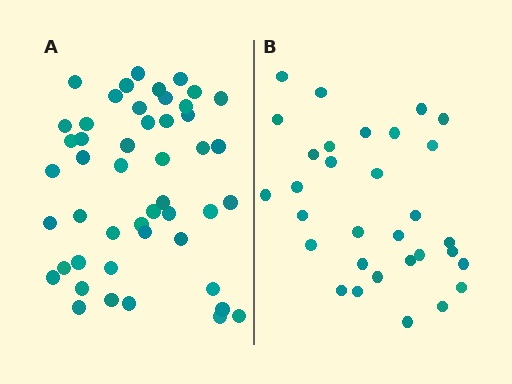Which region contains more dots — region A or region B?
Region A (the left region) has more dots.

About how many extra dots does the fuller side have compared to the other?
Region A has approximately 15 more dots than region B.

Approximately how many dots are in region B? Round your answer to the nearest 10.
About 30 dots. (The exact count is 31, which rounds to 30.)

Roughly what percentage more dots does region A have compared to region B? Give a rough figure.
About 55% more.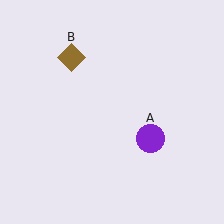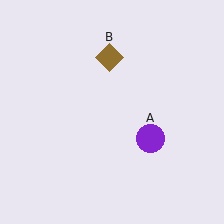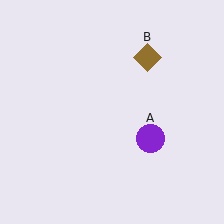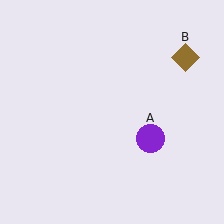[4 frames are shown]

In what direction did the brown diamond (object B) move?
The brown diamond (object B) moved right.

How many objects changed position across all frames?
1 object changed position: brown diamond (object B).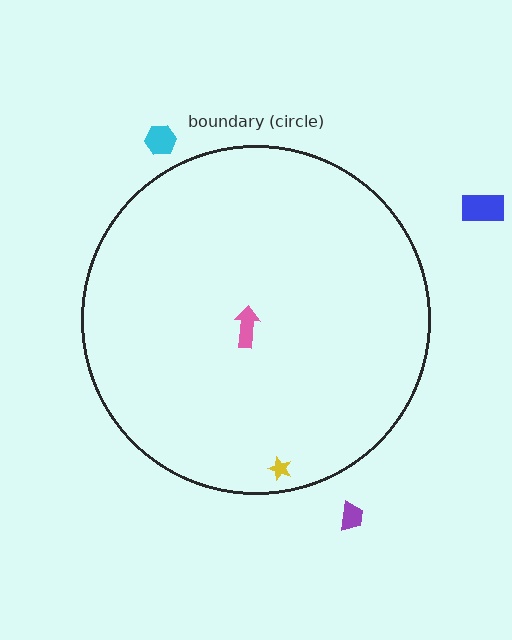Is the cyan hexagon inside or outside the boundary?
Outside.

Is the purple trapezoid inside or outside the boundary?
Outside.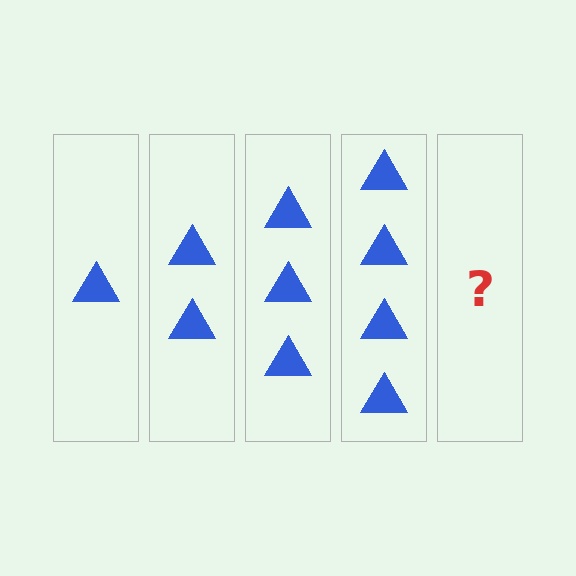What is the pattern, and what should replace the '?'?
The pattern is that each step adds one more triangle. The '?' should be 5 triangles.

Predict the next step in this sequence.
The next step is 5 triangles.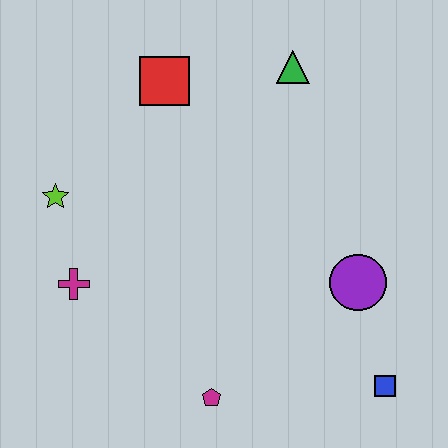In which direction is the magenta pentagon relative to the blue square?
The magenta pentagon is to the left of the blue square.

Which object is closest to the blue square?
The purple circle is closest to the blue square.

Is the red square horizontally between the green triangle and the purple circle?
No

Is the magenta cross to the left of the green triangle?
Yes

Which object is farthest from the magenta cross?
The blue square is farthest from the magenta cross.